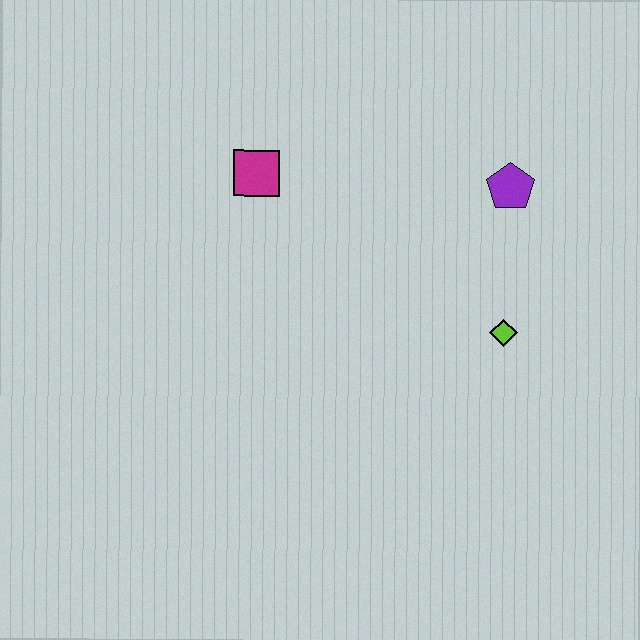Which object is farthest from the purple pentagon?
The magenta square is farthest from the purple pentagon.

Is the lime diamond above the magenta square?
No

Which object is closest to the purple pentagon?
The lime diamond is closest to the purple pentagon.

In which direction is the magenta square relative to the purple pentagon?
The magenta square is to the left of the purple pentagon.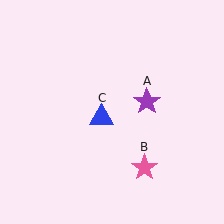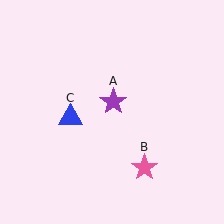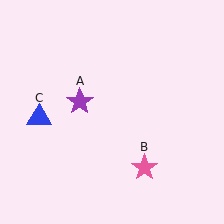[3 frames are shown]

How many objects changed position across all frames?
2 objects changed position: purple star (object A), blue triangle (object C).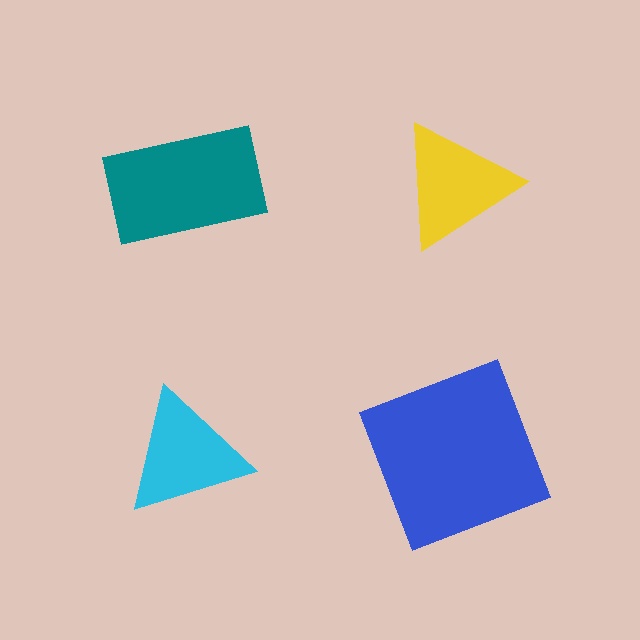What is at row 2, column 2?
A blue square.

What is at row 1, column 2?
A yellow triangle.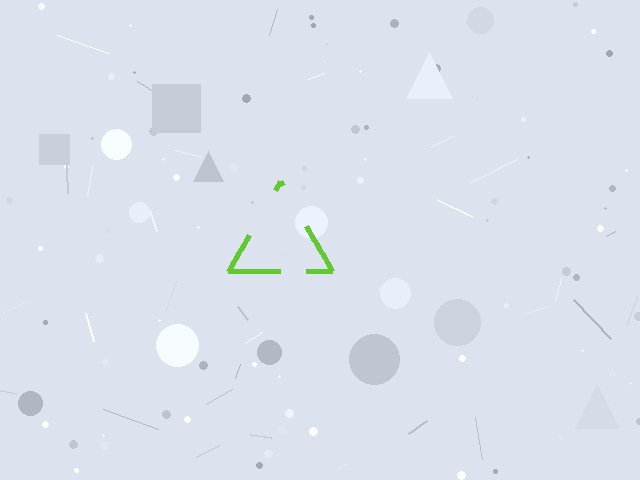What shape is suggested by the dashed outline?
The dashed outline suggests a triangle.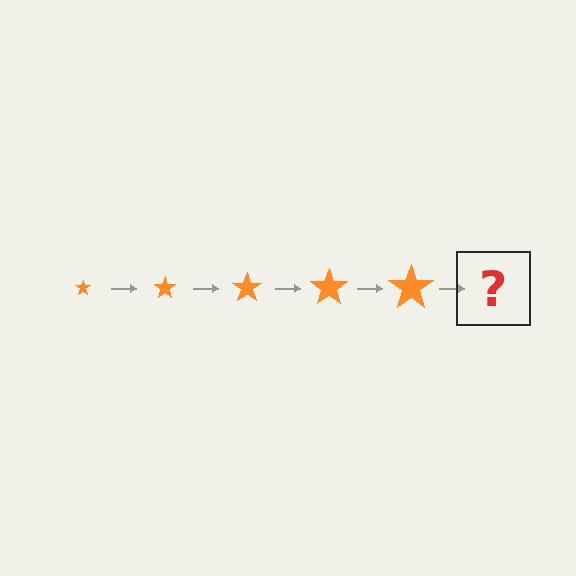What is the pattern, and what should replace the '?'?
The pattern is that the star gets progressively larger each step. The '?' should be an orange star, larger than the previous one.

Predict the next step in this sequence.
The next step is an orange star, larger than the previous one.